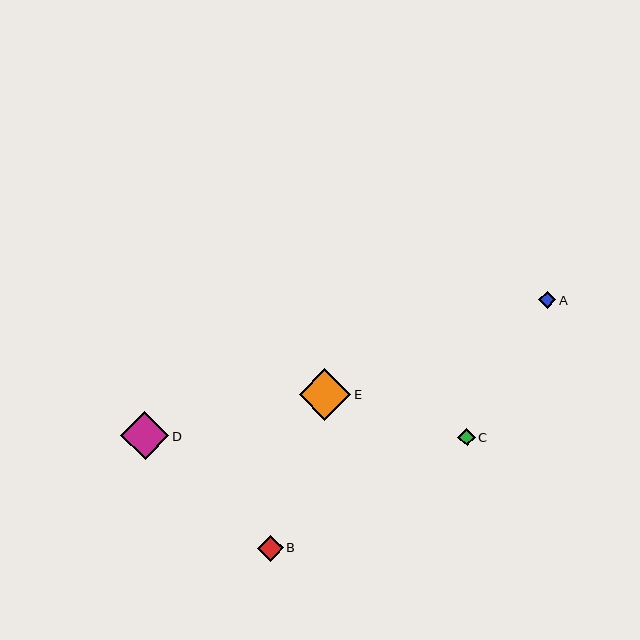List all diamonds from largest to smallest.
From largest to smallest: E, D, B, C, A.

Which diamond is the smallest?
Diamond A is the smallest with a size of approximately 17 pixels.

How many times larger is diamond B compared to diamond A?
Diamond B is approximately 1.5 times the size of diamond A.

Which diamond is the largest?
Diamond E is the largest with a size of approximately 52 pixels.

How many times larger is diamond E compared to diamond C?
Diamond E is approximately 2.9 times the size of diamond C.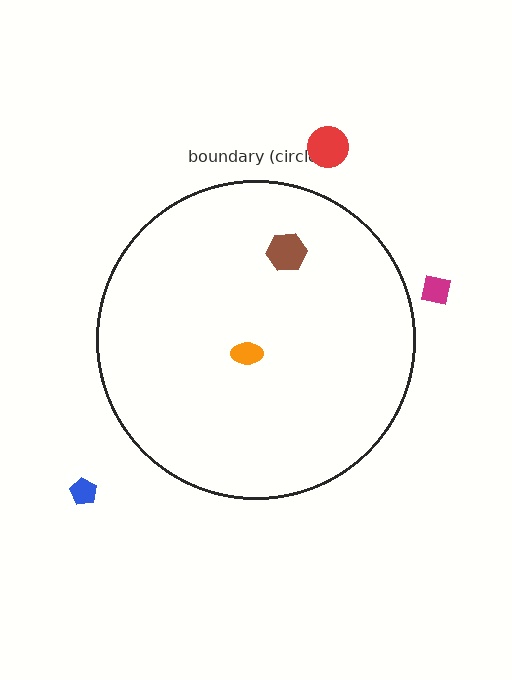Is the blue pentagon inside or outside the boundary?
Outside.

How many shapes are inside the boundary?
2 inside, 3 outside.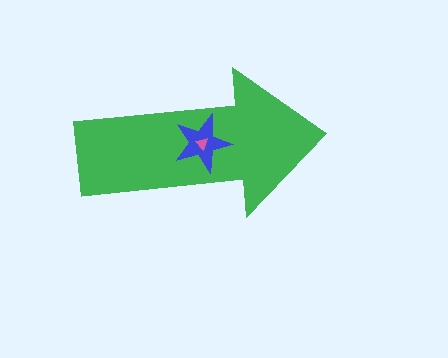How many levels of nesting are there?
3.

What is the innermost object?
The pink triangle.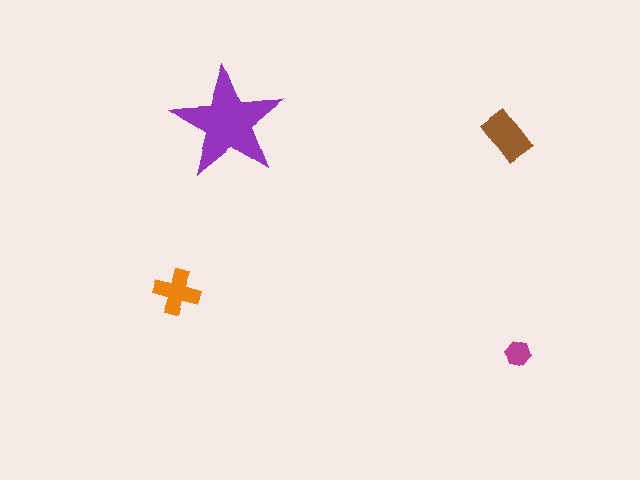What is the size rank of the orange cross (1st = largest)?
3rd.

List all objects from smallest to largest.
The magenta hexagon, the orange cross, the brown rectangle, the purple star.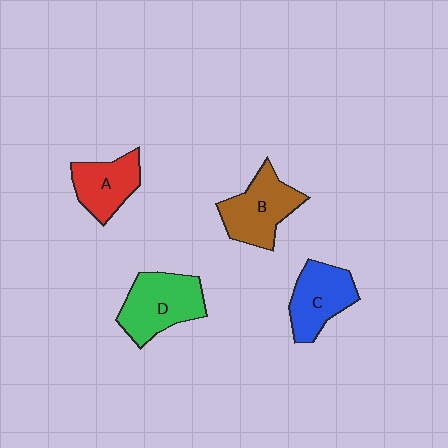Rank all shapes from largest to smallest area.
From largest to smallest: D (green), B (brown), C (blue), A (red).